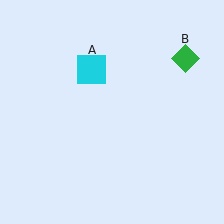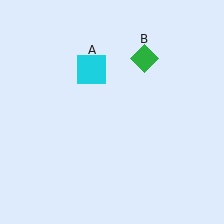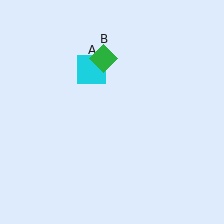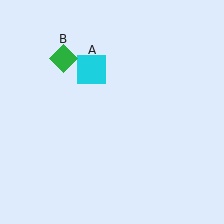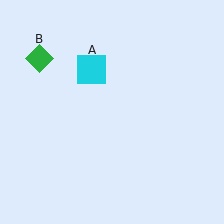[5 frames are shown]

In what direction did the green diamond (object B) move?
The green diamond (object B) moved left.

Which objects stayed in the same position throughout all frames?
Cyan square (object A) remained stationary.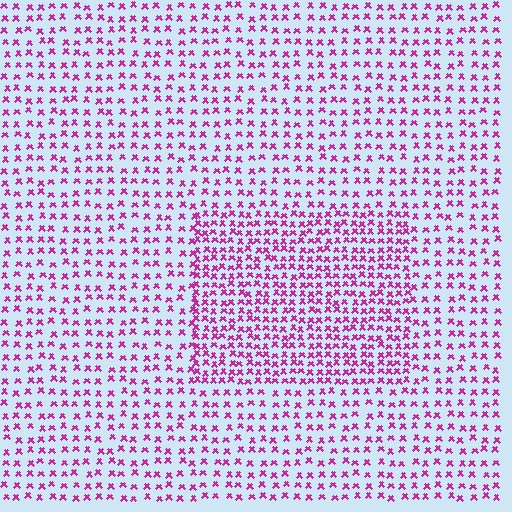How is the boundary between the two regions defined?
The boundary is defined by a change in element density (approximately 1.8x ratio). All elements are the same color, size, and shape.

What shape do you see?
I see a rectangle.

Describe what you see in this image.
The image contains small magenta elements arranged at two different densities. A rectangle-shaped region is visible where the elements are more densely packed than the surrounding area.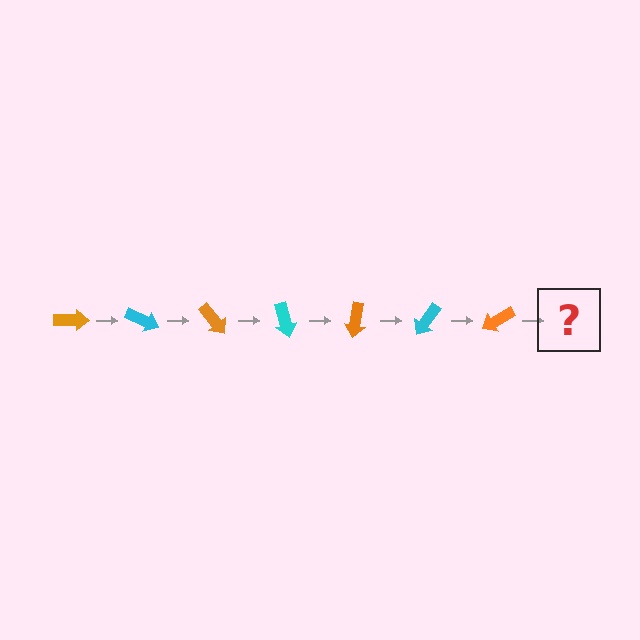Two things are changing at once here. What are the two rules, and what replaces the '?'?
The two rules are that it rotates 25 degrees each step and the color cycles through orange and cyan. The '?' should be a cyan arrow, rotated 175 degrees from the start.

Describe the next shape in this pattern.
It should be a cyan arrow, rotated 175 degrees from the start.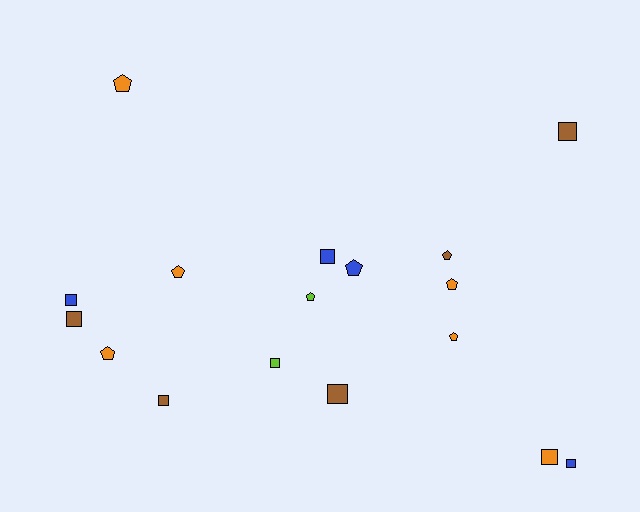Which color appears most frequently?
Orange, with 6 objects.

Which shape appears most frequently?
Square, with 9 objects.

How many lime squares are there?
There is 1 lime square.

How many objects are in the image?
There are 17 objects.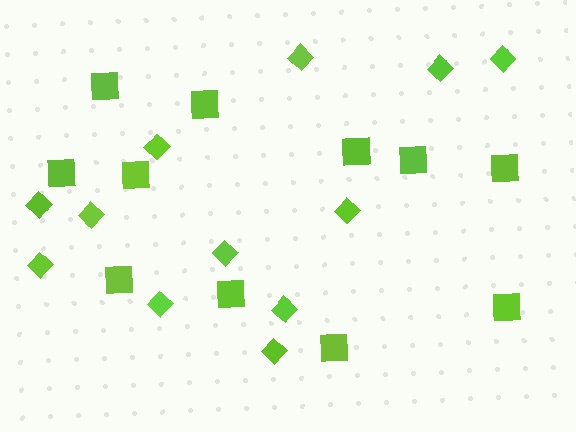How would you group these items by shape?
There are 2 groups: one group of squares (11) and one group of diamonds (12).